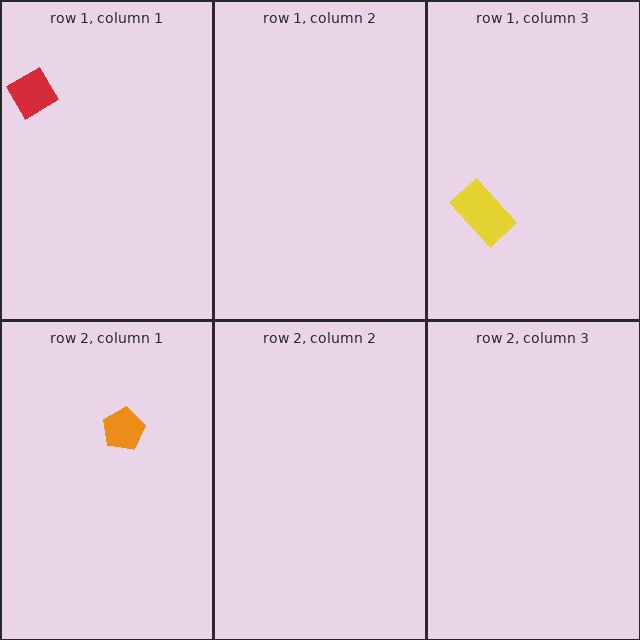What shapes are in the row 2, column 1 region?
The orange pentagon.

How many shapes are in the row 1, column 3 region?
1.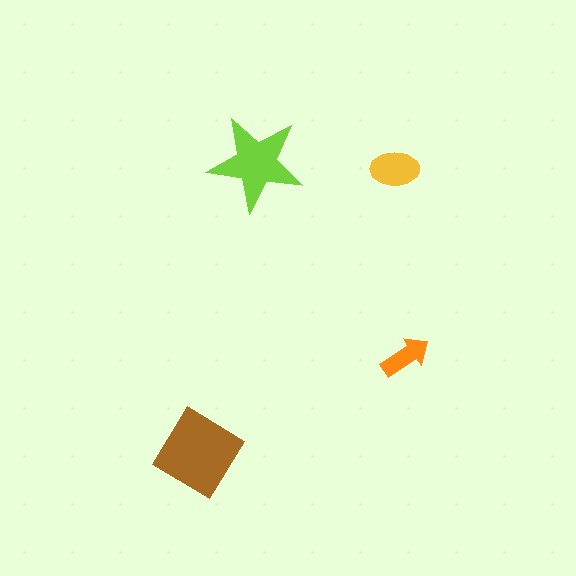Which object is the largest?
The brown diamond.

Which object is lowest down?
The brown diamond is bottommost.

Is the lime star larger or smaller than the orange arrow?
Larger.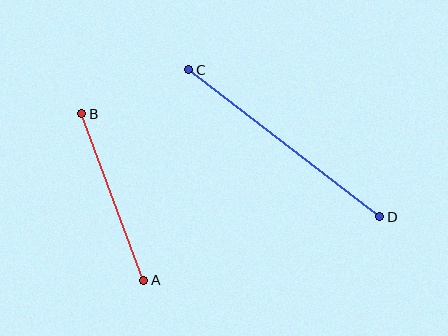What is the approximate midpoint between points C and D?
The midpoint is at approximately (284, 143) pixels.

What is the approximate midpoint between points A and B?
The midpoint is at approximately (113, 197) pixels.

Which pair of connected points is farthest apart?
Points C and D are farthest apart.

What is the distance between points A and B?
The distance is approximately 177 pixels.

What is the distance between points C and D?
The distance is approximately 241 pixels.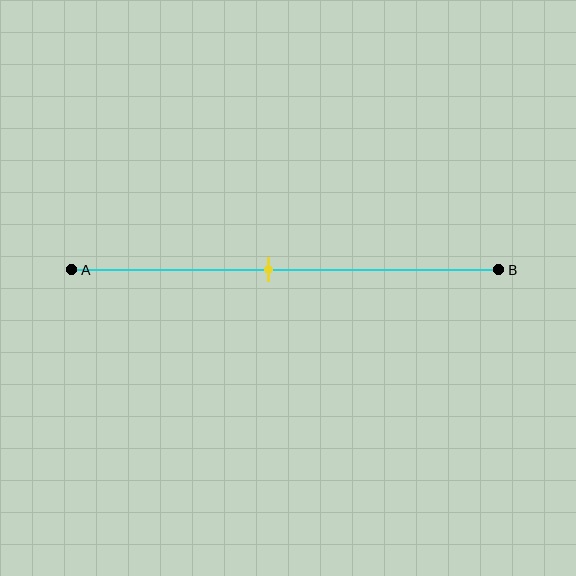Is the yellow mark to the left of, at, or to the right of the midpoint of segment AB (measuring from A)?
The yellow mark is to the left of the midpoint of segment AB.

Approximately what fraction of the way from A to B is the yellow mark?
The yellow mark is approximately 45% of the way from A to B.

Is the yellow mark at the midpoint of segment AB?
No, the mark is at about 45% from A, not at the 50% midpoint.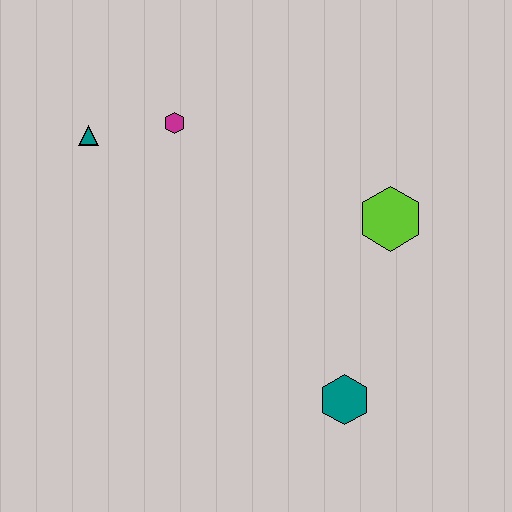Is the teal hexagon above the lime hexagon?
No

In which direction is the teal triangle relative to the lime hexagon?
The teal triangle is to the left of the lime hexagon.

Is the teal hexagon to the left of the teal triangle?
No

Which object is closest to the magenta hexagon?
The teal triangle is closest to the magenta hexagon.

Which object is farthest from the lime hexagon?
The teal triangle is farthest from the lime hexagon.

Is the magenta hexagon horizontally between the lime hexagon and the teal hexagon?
No